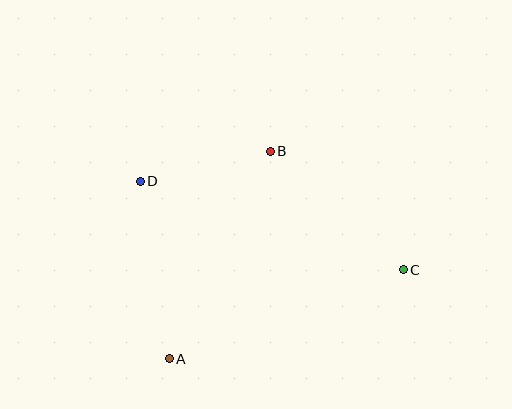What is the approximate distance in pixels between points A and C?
The distance between A and C is approximately 251 pixels.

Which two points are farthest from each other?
Points C and D are farthest from each other.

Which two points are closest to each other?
Points B and D are closest to each other.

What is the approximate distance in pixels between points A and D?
The distance between A and D is approximately 180 pixels.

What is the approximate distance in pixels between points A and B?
The distance between A and B is approximately 231 pixels.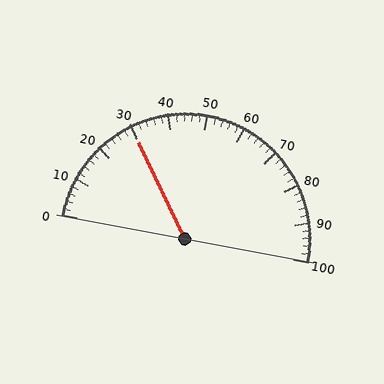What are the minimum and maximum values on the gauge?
The gauge ranges from 0 to 100.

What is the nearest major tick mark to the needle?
The nearest major tick mark is 30.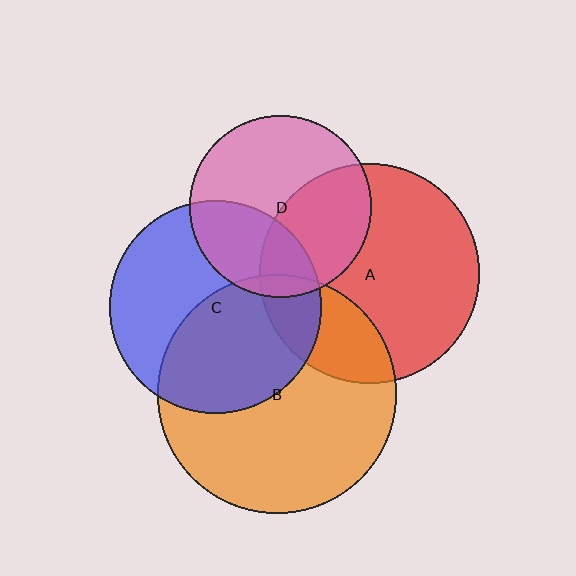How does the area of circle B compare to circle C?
Approximately 1.3 times.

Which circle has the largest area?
Circle B (orange).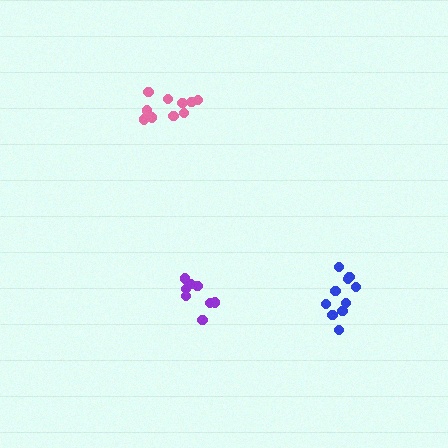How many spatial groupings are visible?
There are 3 spatial groupings.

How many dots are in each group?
Group 1: 8 dots, Group 2: 10 dots, Group 3: 10 dots (28 total).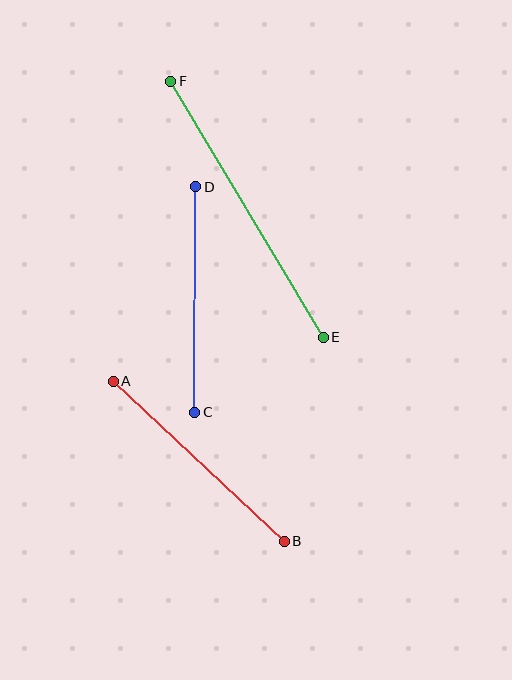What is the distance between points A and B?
The distance is approximately 234 pixels.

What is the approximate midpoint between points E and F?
The midpoint is at approximately (247, 209) pixels.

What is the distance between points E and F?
The distance is approximately 298 pixels.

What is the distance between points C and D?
The distance is approximately 225 pixels.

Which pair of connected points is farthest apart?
Points E and F are farthest apart.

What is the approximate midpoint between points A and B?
The midpoint is at approximately (199, 461) pixels.